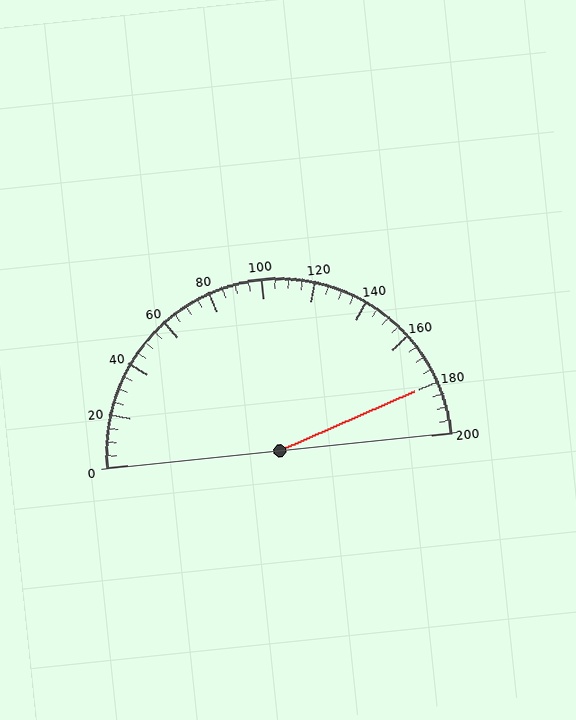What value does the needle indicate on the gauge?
The needle indicates approximately 180.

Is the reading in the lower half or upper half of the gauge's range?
The reading is in the upper half of the range (0 to 200).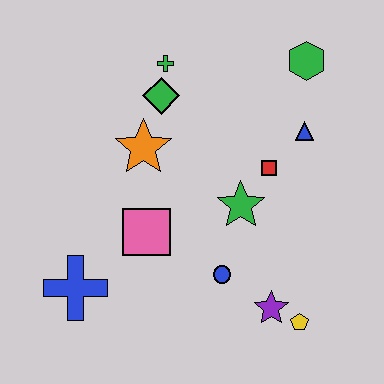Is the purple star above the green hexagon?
No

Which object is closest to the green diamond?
The green cross is closest to the green diamond.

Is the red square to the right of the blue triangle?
No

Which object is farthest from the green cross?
The yellow pentagon is farthest from the green cross.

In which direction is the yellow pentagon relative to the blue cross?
The yellow pentagon is to the right of the blue cross.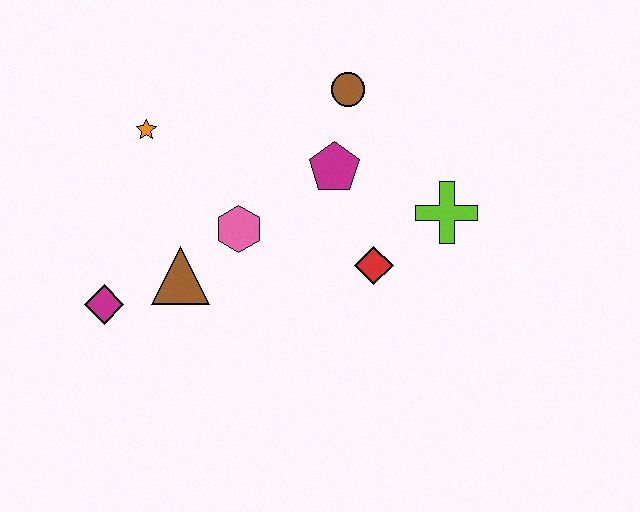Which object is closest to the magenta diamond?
The brown triangle is closest to the magenta diamond.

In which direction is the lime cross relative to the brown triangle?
The lime cross is to the right of the brown triangle.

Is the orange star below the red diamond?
No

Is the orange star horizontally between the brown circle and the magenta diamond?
Yes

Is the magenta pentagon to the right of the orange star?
Yes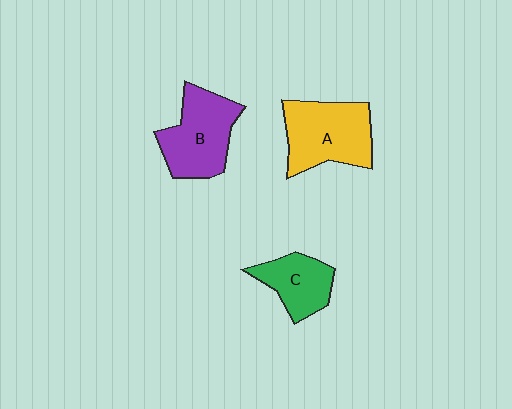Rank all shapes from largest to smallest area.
From largest to smallest: A (yellow), B (purple), C (green).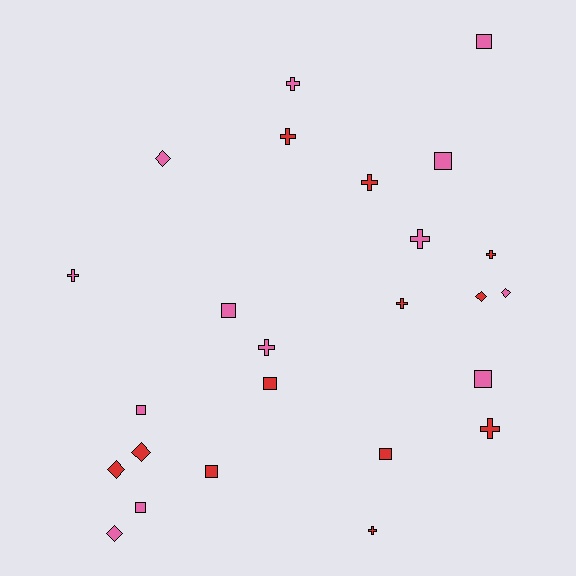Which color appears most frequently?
Pink, with 13 objects.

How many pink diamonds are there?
There are 3 pink diamonds.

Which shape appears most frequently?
Cross, with 10 objects.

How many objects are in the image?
There are 25 objects.